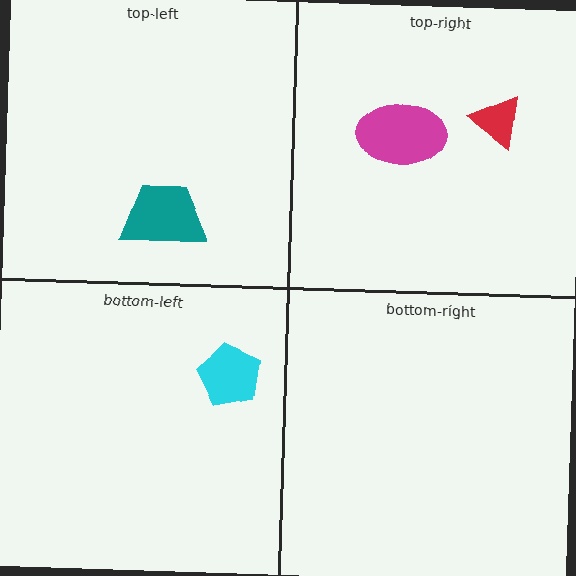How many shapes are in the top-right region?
2.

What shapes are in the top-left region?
The teal trapezoid.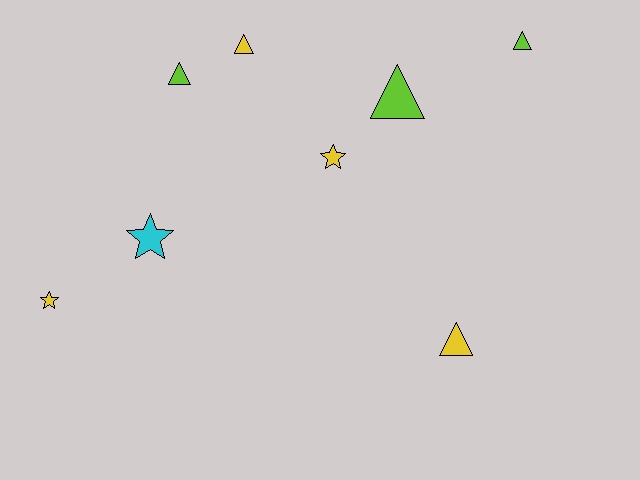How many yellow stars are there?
There are 2 yellow stars.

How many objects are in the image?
There are 8 objects.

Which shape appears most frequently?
Triangle, with 5 objects.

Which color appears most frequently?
Yellow, with 4 objects.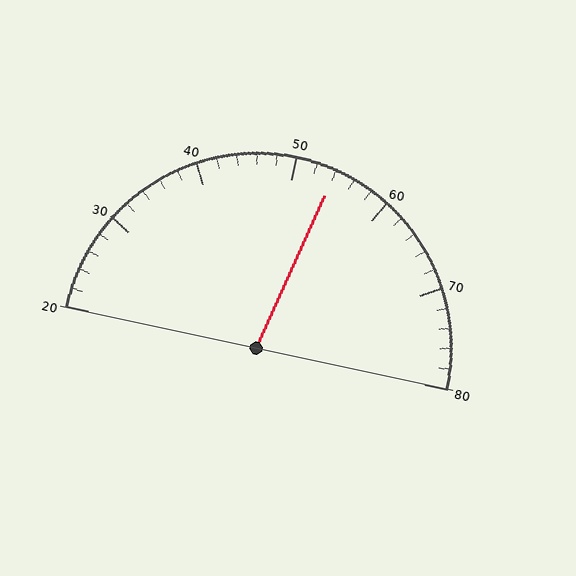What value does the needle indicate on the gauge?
The needle indicates approximately 54.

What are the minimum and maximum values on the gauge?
The gauge ranges from 20 to 80.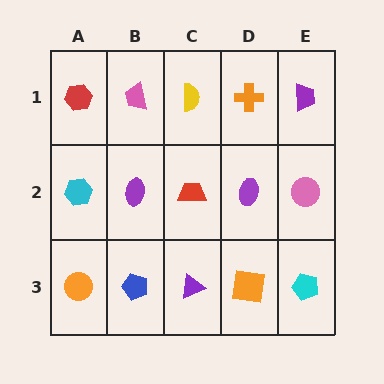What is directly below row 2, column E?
A cyan pentagon.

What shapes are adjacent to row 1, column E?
A pink circle (row 2, column E), an orange cross (row 1, column D).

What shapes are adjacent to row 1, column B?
A purple ellipse (row 2, column B), a red hexagon (row 1, column A), a yellow semicircle (row 1, column C).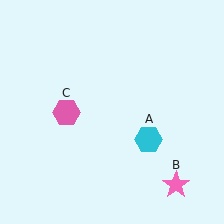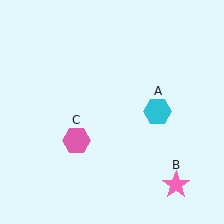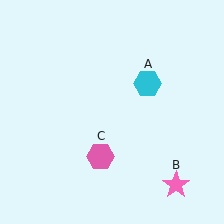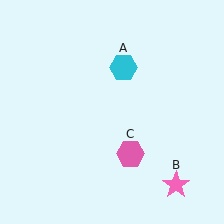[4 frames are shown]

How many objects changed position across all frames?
2 objects changed position: cyan hexagon (object A), pink hexagon (object C).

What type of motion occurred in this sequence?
The cyan hexagon (object A), pink hexagon (object C) rotated counterclockwise around the center of the scene.